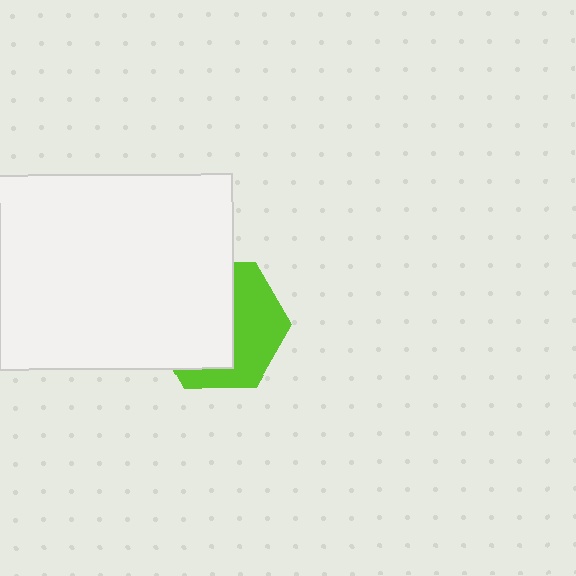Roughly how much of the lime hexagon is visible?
A small part of it is visible (roughly 44%).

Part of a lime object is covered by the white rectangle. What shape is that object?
It is a hexagon.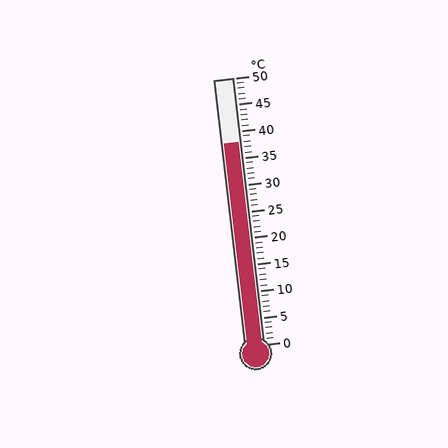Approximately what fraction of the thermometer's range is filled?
The thermometer is filled to approximately 75% of its range.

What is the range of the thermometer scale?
The thermometer scale ranges from 0°C to 50°C.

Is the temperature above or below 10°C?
The temperature is above 10°C.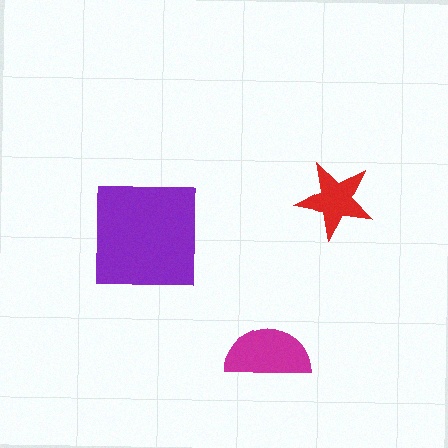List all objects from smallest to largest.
The red star, the magenta semicircle, the purple square.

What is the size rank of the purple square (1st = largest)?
1st.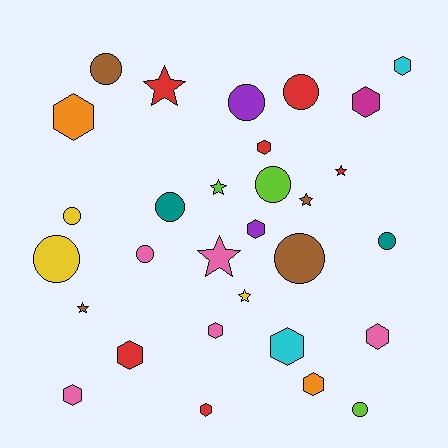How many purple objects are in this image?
There are 2 purple objects.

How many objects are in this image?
There are 30 objects.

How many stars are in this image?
There are 7 stars.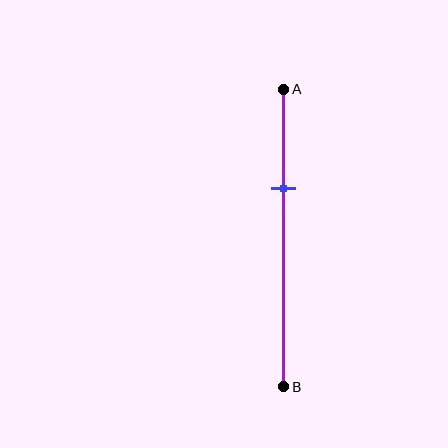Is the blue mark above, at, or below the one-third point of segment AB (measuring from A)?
The blue mark is approximately at the one-third point of segment AB.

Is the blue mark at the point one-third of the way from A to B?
Yes, the mark is approximately at the one-third point.